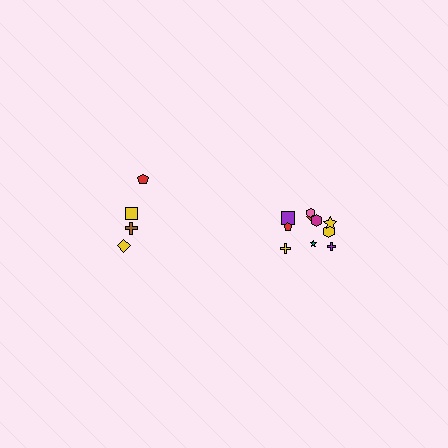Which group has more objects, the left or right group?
The right group.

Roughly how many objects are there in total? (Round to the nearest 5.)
Roughly 15 objects in total.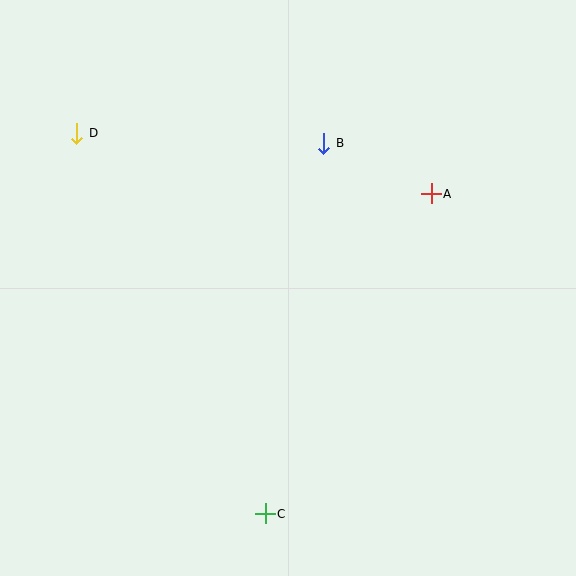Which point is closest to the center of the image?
Point B at (324, 143) is closest to the center.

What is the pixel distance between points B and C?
The distance between B and C is 375 pixels.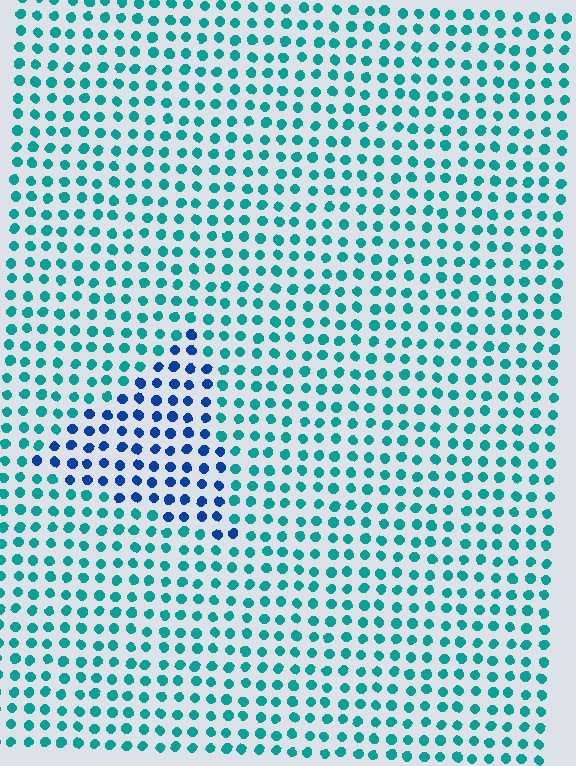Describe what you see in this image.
The image is filled with small teal elements in a uniform arrangement. A triangle-shaped region is visible where the elements are tinted to a slightly different hue, forming a subtle color boundary.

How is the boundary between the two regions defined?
The boundary is defined purely by a slight shift in hue (about 43 degrees). Spacing, size, and orientation are identical on both sides.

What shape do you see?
I see a triangle.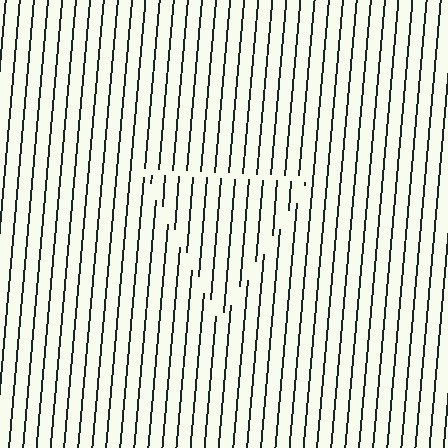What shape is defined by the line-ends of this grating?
An illusory triangle. The interior of the shape contains the same grating, shifted by half a period — the contour is defined by the phase discontinuity where line-ends from the inner and outer gratings abut.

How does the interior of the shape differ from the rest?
The interior of the shape contains the same grating, shifted by half a period — the contour is defined by the phase discontinuity where line-ends from the inner and outer gratings abut.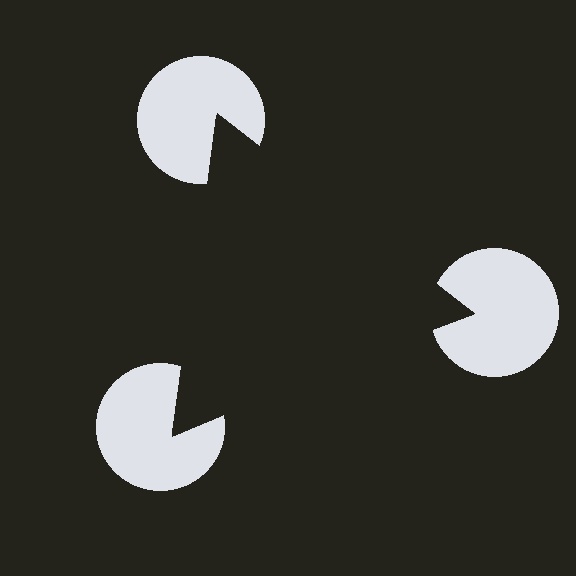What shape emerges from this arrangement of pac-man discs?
An illusory triangle — its edges are inferred from the aligned wedge cuts in the pac-man discs, not physically drawn.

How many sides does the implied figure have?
3 sides.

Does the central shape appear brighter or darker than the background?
It typically appears slightly darker than the background, even though no actual brightness change is drawn.